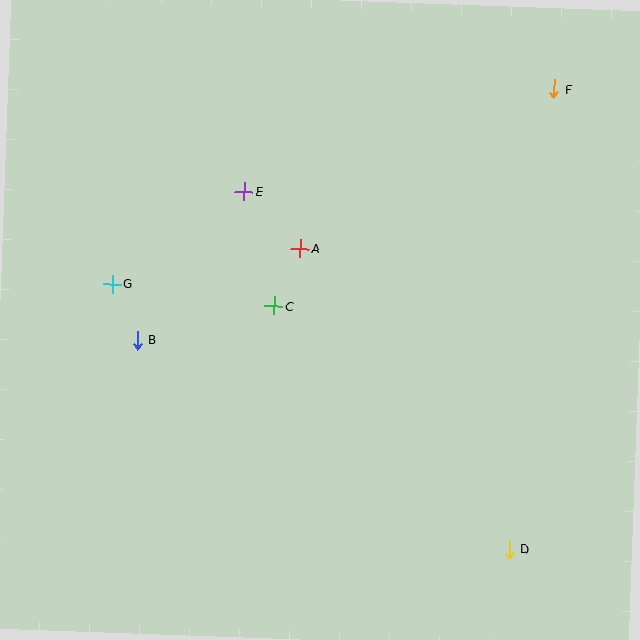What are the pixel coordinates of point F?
Point F is at (554, 89).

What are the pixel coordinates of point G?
Point G is at (113, 284).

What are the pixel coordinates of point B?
Point B is at (137, 340).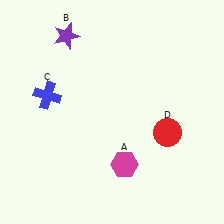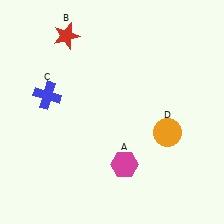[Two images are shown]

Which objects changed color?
B changed from purple to red. D changed from red to orange.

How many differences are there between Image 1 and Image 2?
There are 2 differences between the two images.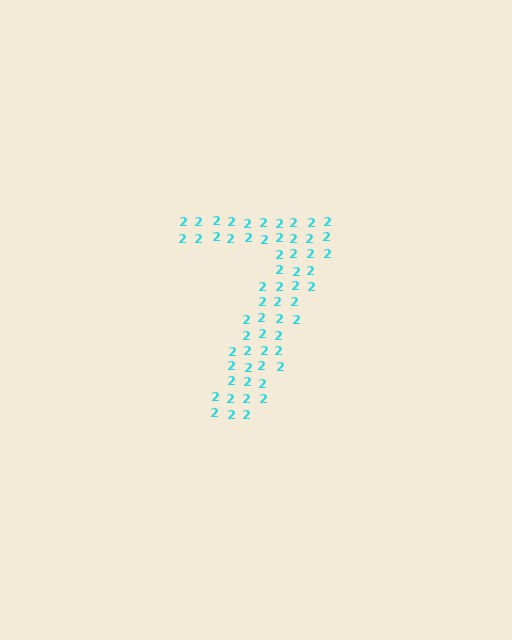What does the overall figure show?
The overall figure shows the digit 7.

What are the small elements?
The small elements are digit 2's.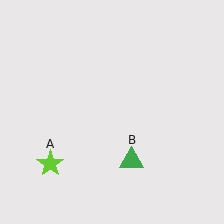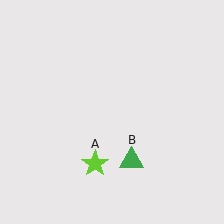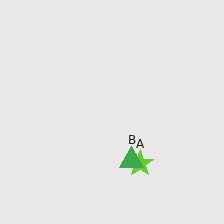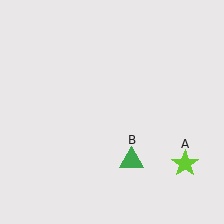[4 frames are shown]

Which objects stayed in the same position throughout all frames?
Green triangle (object B) remained stationary.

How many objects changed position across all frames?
1 object changed position: lime star (object A).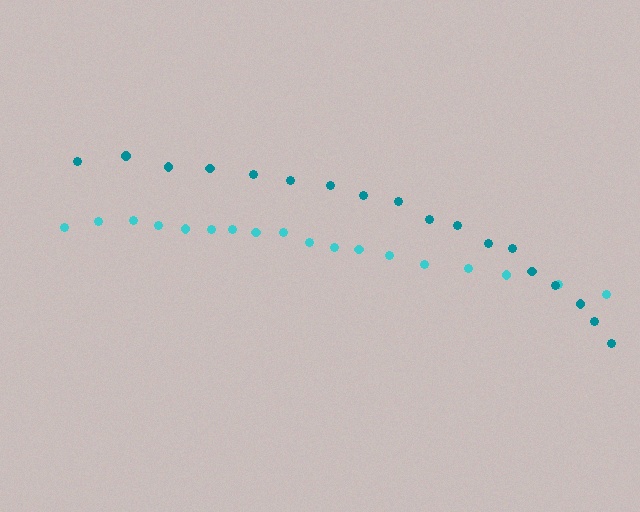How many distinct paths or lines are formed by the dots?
There are 2 distinct paths.